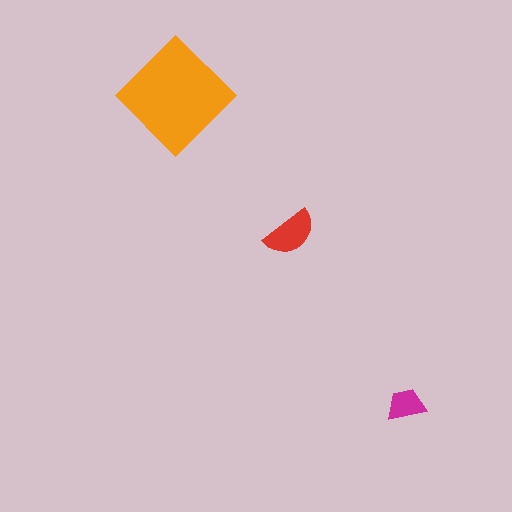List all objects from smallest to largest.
The magenta trapezoid, the red semicircle, the orange diamond.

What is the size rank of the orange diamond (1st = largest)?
1st.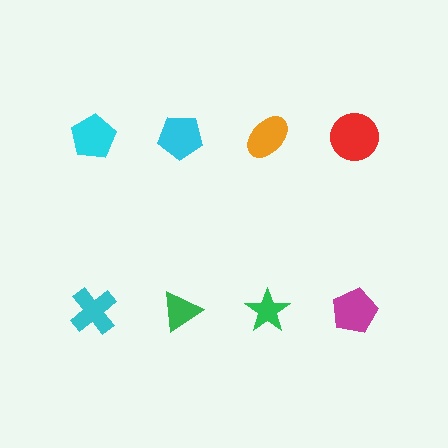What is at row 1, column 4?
A red circle.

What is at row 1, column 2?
A cyan pentagon.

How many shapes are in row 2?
4 shapes.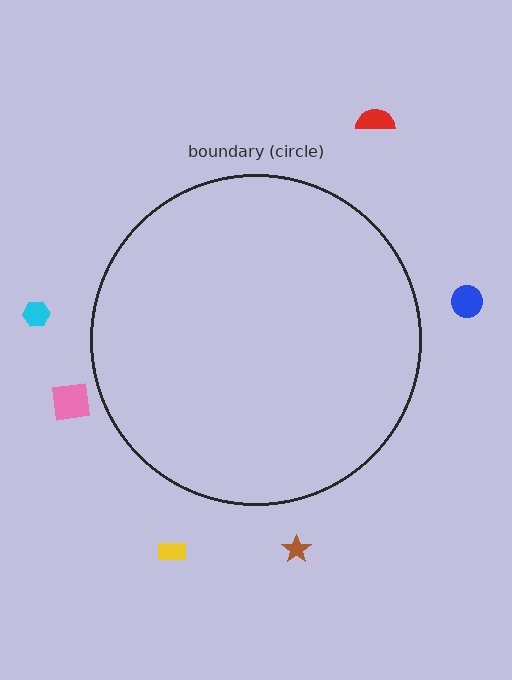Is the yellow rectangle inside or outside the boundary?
Outside.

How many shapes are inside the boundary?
0 inside, 6 outside.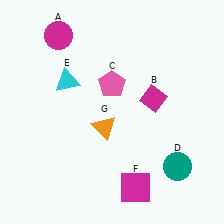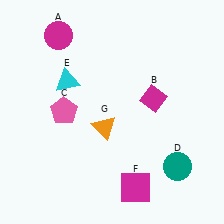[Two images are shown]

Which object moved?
The pink pentagon (C) moved left.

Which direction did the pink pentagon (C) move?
The pink pentagon (C) moved left.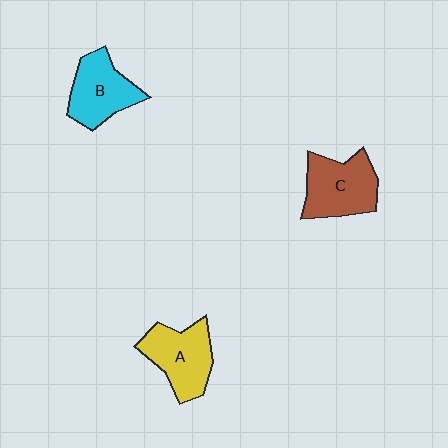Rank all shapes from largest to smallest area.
From largest to smallest: C (brown), A (yellow), B (cyan).